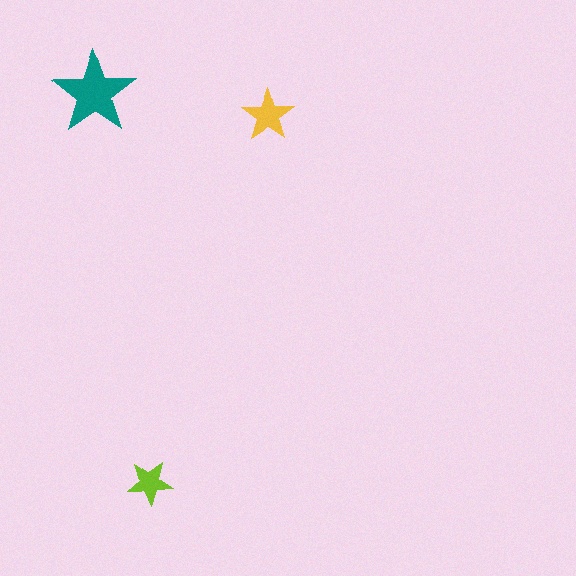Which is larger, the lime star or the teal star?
The teal one.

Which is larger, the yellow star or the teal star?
The teal one.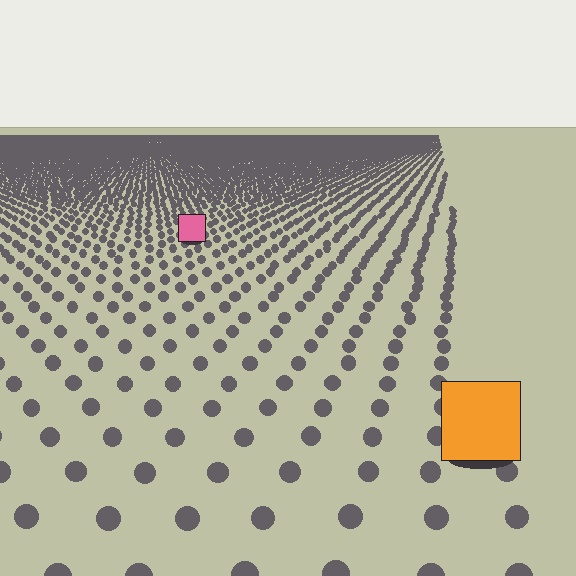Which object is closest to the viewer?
The orange square is closest. The texture marks near it are larger and more spread out.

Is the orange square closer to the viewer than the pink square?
Yes. The orange square is closer — you can tell from the texture gradient: the ground texture is coarser near it.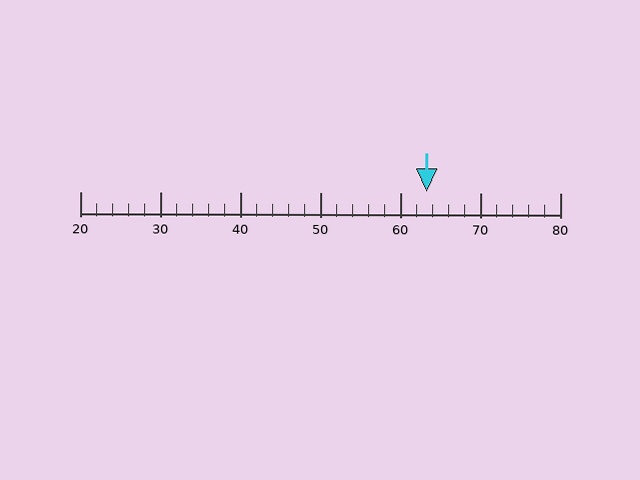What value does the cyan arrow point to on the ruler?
The cyan arrow points to approximately 63.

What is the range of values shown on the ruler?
The ruler shows values from 20 to 80.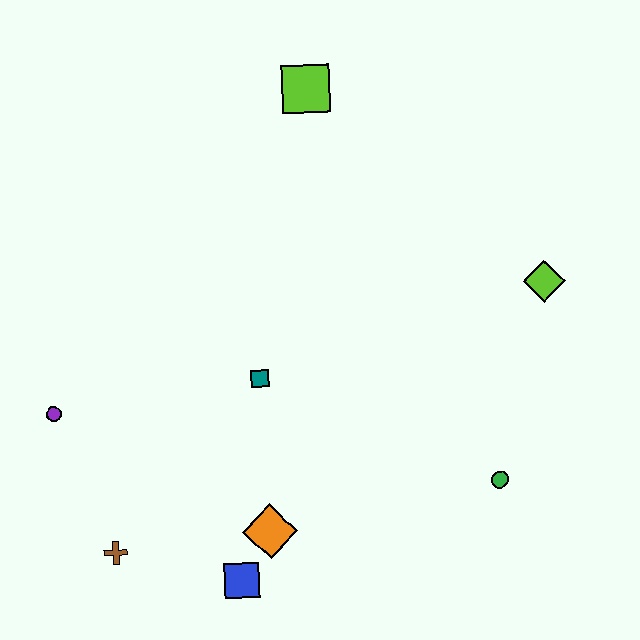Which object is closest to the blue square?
The orange diamond is closest to the blue square.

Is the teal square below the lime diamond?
Yes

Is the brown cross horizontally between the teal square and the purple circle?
Yes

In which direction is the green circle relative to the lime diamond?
The green circle is below the lime diamond.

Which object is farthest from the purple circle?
The lime diamond is farthest from the purple circle.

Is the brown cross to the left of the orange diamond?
Yes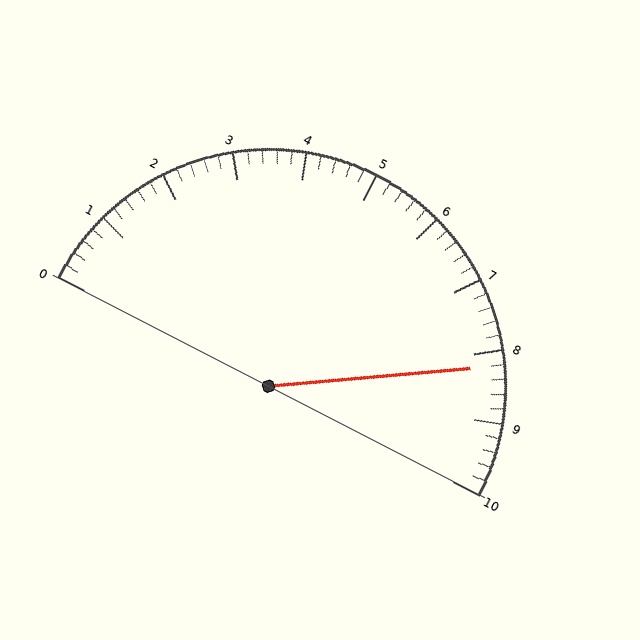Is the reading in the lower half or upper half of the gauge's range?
The reading is in the upper half of the range (0 to 10).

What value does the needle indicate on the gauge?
The needle indicates approximately 8.2.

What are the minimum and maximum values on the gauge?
The gauge ranges from 0 to 10.